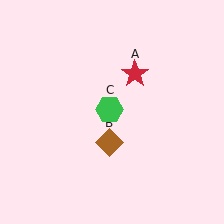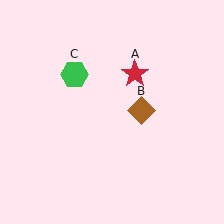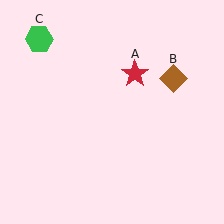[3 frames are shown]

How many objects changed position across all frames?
2 objects changed position: brown diamond (object B), green hexagon (object C).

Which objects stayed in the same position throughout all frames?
Red star (object A) remained stationary.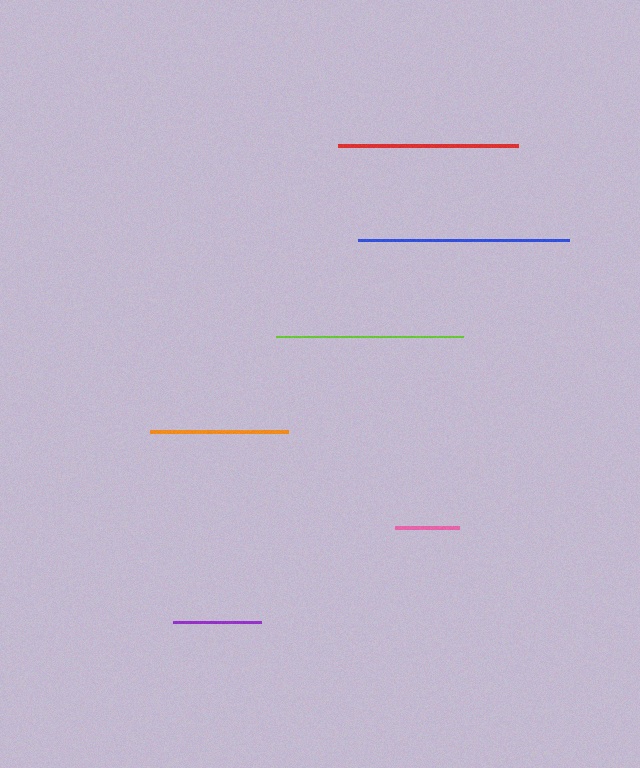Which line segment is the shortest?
The pink line is the shortest at approximately 64 pixels.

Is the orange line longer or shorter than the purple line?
The orange line is longer than the purple line.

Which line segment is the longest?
The blue line is the longest at approximately 211 pixels.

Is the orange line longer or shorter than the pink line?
The orange line is longer than the pink line.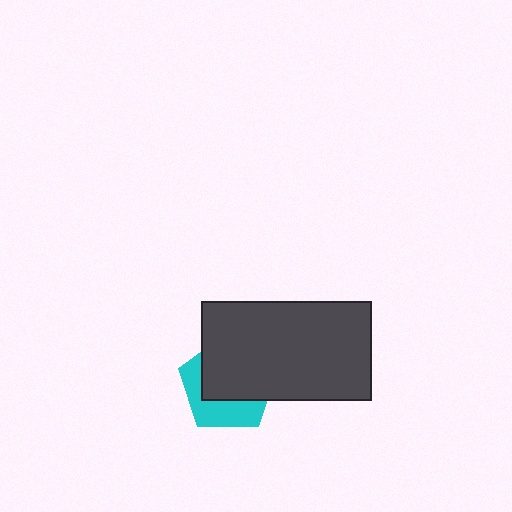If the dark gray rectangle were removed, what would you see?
You would see the complete cyan pentagon.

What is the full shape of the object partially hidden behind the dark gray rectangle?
The partially hidden object is a cyan pentagon.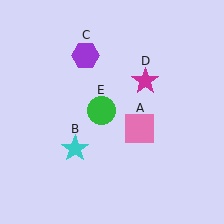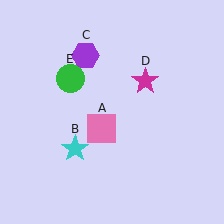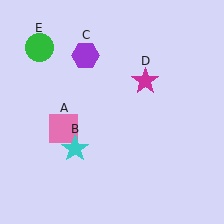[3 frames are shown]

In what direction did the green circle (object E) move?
The green circle (object E) moved up and to the left.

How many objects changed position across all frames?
2 objects changed position: pink square (object A), green circle (object E).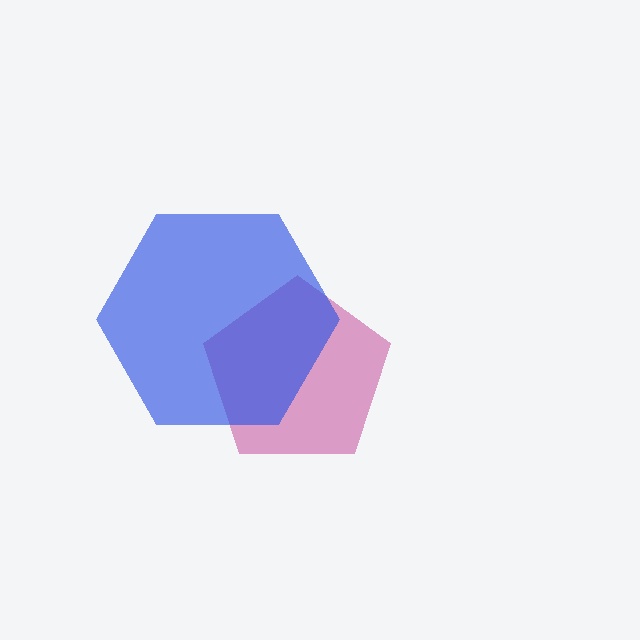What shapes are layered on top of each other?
The layered shapes are: a magenta pentagon, a blue hexagon.